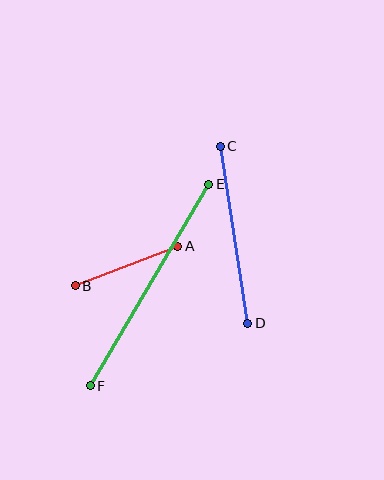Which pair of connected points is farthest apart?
Points E and F are farthest apart.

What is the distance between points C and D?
The distance is approximately 179 pixels.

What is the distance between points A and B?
The distance is approximately 110 pixels.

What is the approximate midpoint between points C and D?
The midpoint is at approximately (234, 235) pixels.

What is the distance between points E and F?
The distance is approximately 234 pixels.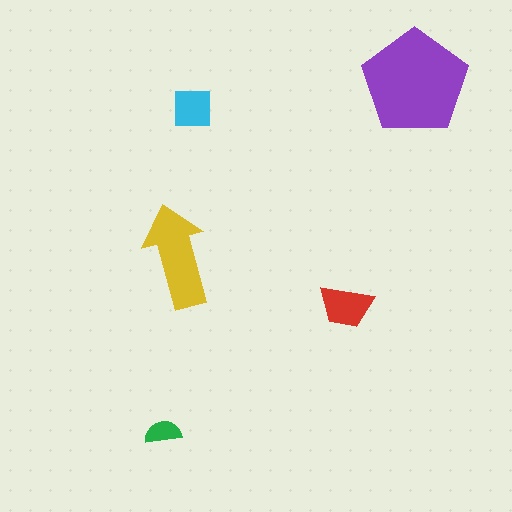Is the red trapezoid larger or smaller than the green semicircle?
Larger.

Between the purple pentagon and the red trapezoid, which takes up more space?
The purple pentagon.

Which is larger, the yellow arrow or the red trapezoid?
The yellow arrow.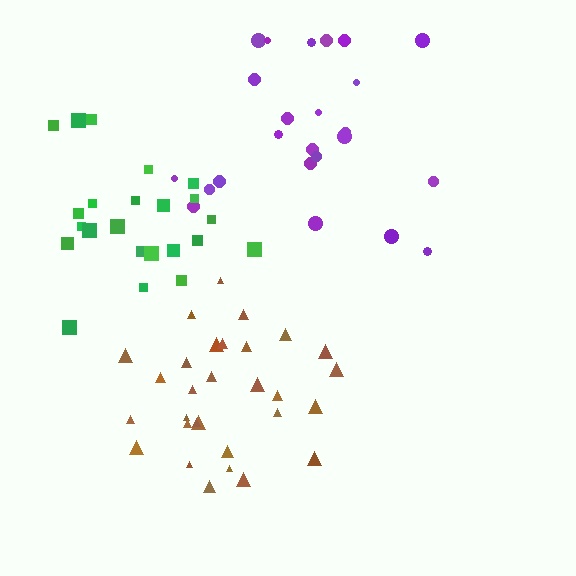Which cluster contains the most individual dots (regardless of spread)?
Brown (30).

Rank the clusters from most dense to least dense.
green, brown, purple.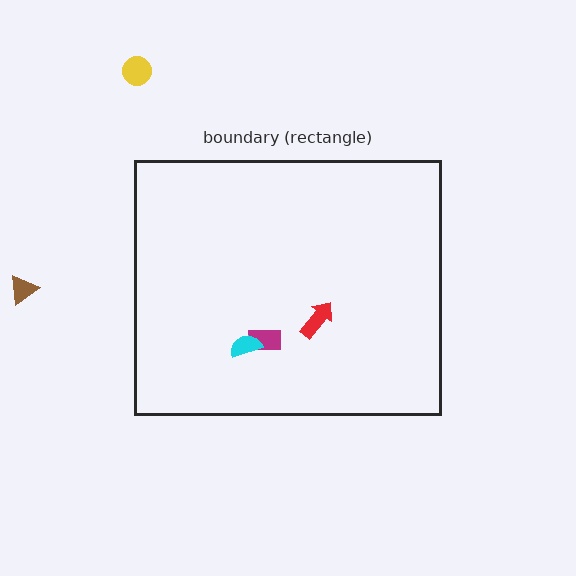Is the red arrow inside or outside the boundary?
Inside.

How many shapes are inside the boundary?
3 inside, 2 outside.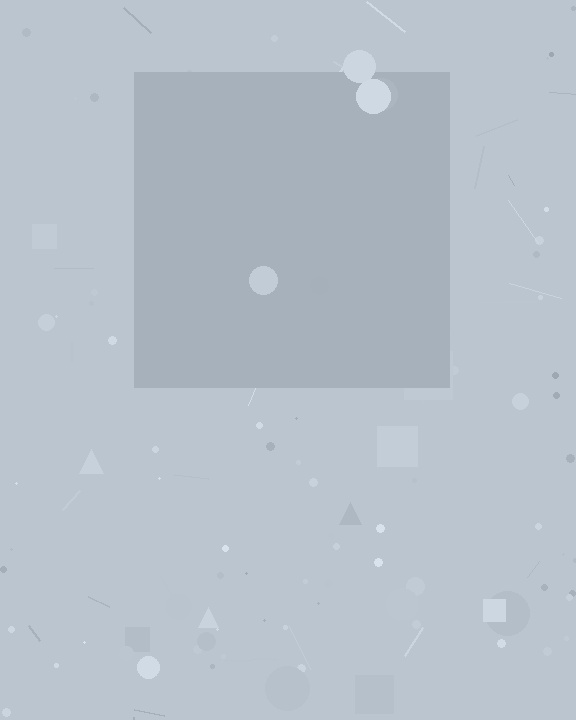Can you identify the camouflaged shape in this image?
The camouflaged shape is a square.